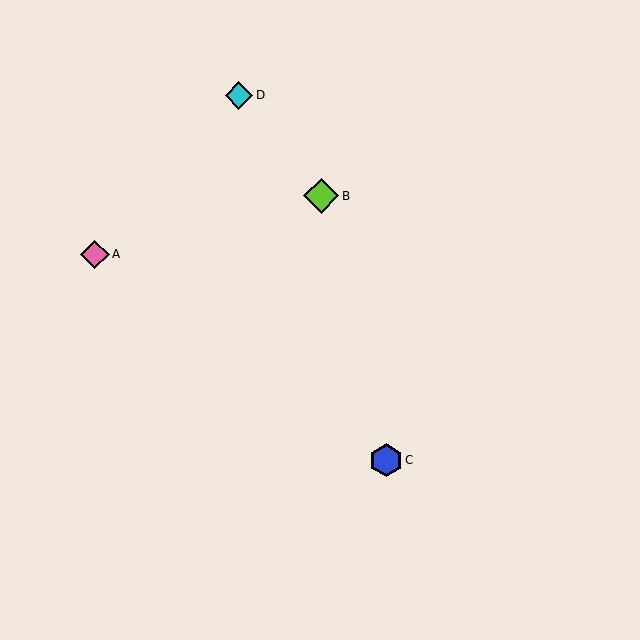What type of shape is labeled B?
Shape B is a lime diamond.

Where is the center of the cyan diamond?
The center of the cyan diamond is at (239, 95).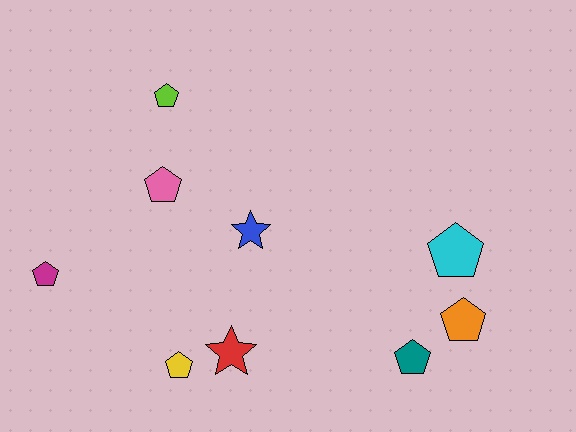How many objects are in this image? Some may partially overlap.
There are 9 objects.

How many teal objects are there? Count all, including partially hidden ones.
There is 1 teal object.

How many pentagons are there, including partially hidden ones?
There are 7 pentagons.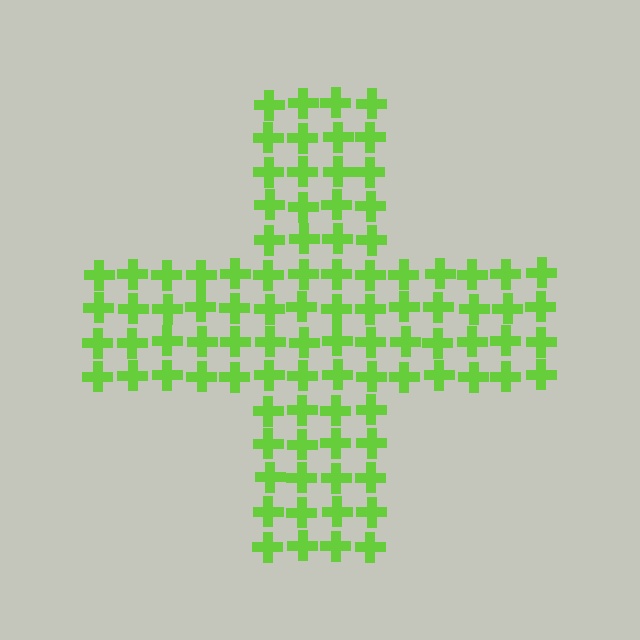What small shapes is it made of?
It is made of small crosses.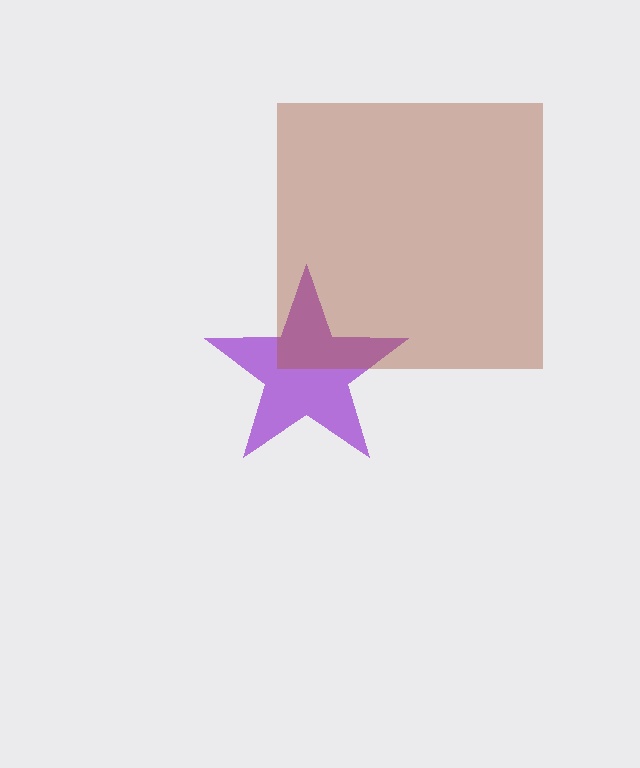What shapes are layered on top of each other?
The layered shapes are: a purple star, a brown square.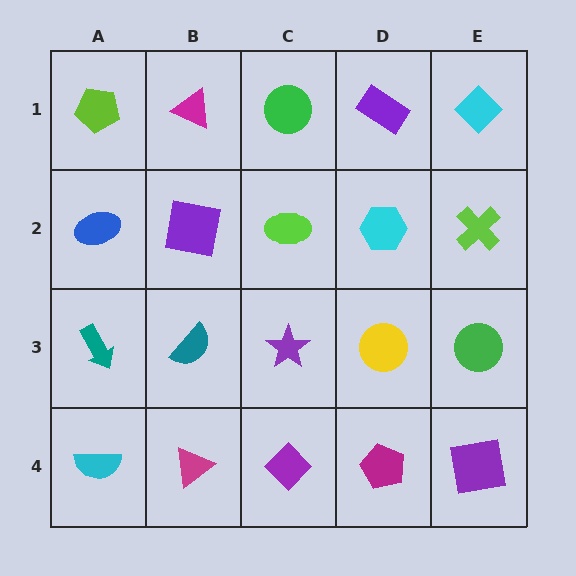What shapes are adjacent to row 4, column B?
A teal semicircle (row 3, column B), a cyan semicircle (row 4, column A), a purple diamond (row 4, column C).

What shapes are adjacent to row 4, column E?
A green circle (row 3, column E), a magenta pentagon (row 4, column D).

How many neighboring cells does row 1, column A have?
2.